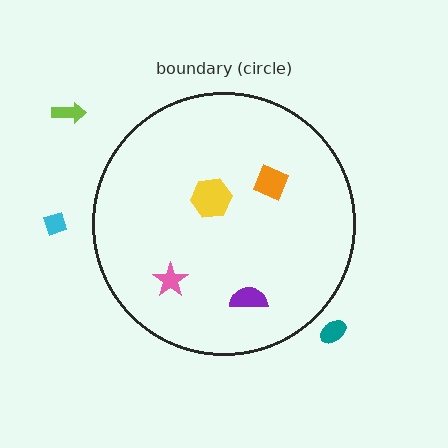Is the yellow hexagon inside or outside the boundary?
Inside.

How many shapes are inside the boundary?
4 inside, 3 outside.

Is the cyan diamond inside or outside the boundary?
Outside.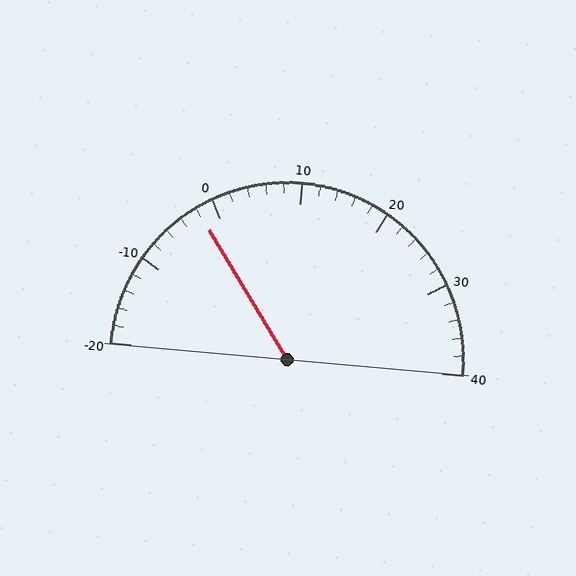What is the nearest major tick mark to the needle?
The nearest major tick mark is 0.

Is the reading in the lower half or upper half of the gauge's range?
The reading is in the lower half of the range (-20 to 40).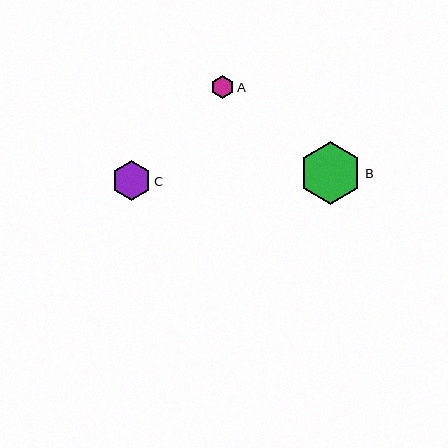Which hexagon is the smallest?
Hexagon A is the smallest with a size of approximately 24 pixels.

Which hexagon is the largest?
Hexagon B is the largest with a size of approximately 63 pixels.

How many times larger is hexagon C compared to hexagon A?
Hexagon C is approximately 1.7 times the size of hexagon A.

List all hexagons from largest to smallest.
From largest to smallest: B, C, A.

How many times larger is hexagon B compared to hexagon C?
Hexagon B is approximately 1.6 times the size of hexagon C.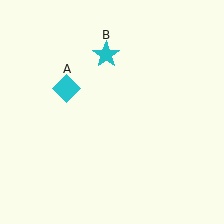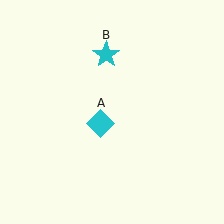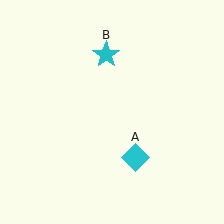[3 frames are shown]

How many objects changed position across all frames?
1 object changed position: cyan diamond (object A).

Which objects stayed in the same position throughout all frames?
Cyan star (object B) remained stationary.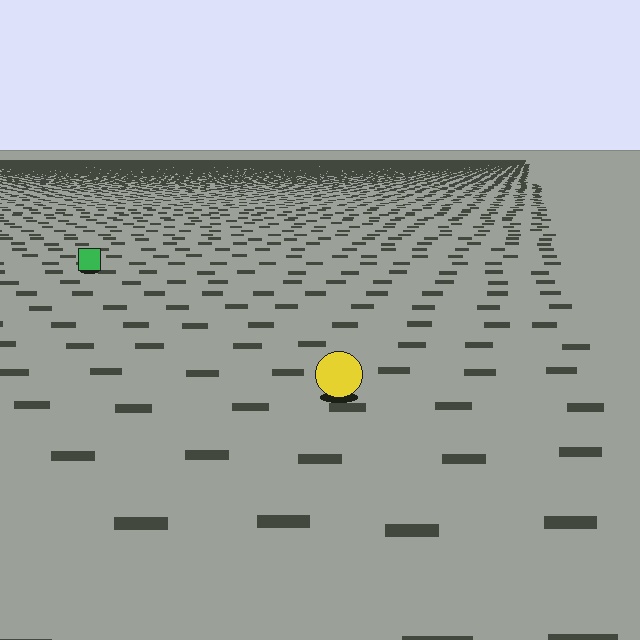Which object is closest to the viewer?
The yellow circle is closest. The texture marks near it are larger and more spread out.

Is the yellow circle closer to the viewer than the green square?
Yes. The yellow circle is closer — you can tell from the texture gradient: the ground texture is coarser near it.